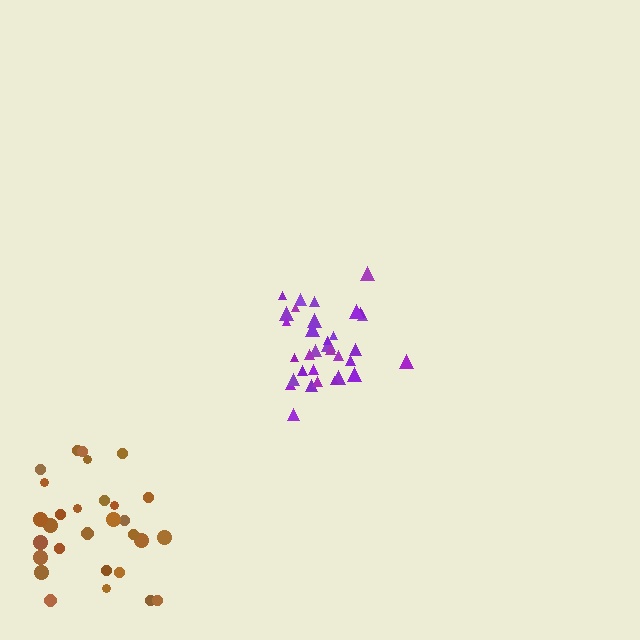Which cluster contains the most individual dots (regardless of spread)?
Purple (33).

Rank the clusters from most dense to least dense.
purple, brown.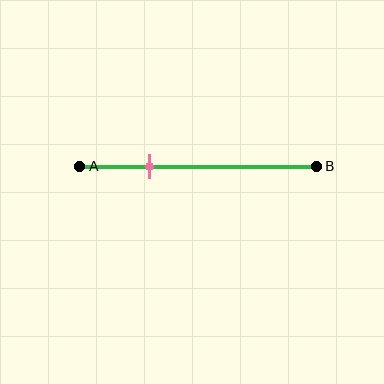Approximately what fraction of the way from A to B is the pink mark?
The pink mark is approximately 30% of the way from A to B.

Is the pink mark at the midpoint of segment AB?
No, the mark is at about 30% from A, not at the 50% midpoint.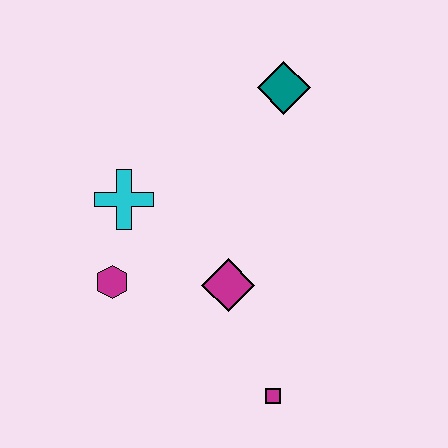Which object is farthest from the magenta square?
The teal diamond is farthest from the magenta square.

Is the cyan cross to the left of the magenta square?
Yes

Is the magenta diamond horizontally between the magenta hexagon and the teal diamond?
Yes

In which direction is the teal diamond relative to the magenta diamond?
The teal diamond is above the magenta diamond.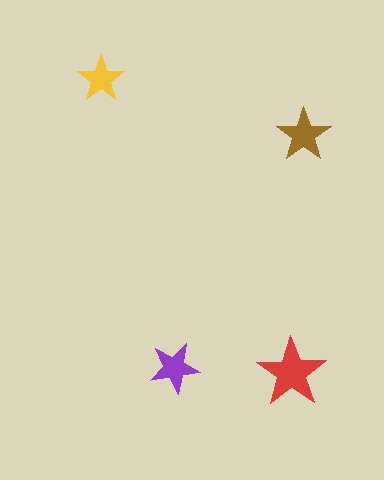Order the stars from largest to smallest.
the red one, the brown one, the purple one, the yellow one.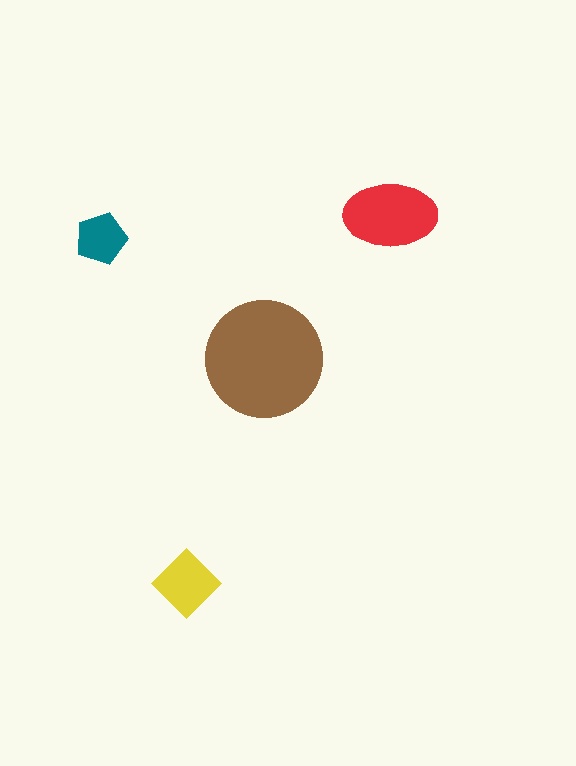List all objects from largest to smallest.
The brown circle, the red ellipse, the yellow diamond, the teal pentagon.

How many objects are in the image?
There are 4 objects in the image.